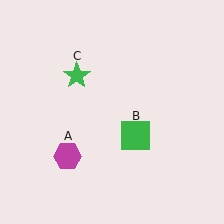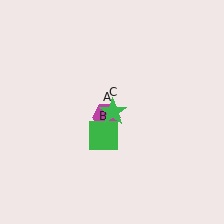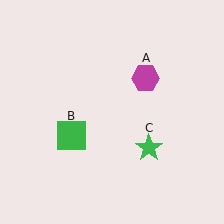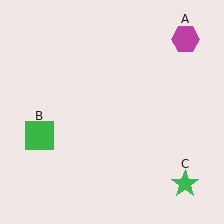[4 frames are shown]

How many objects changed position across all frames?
3 objects changed position: magenta hexagon (object A), green square (object B), green star (object C).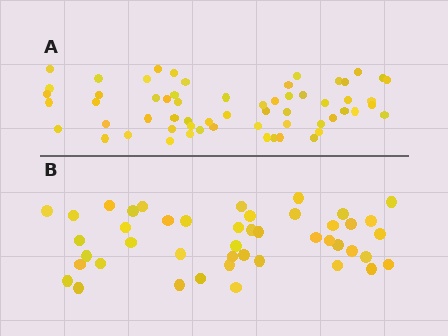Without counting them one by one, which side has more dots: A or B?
Region A (the top region) has more dots.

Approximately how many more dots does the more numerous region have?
Region A has approximately 15 more dots than region B.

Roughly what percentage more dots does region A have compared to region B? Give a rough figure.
About 35% more.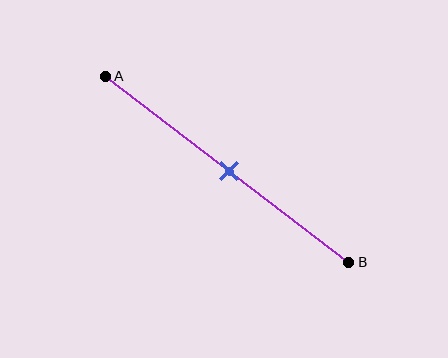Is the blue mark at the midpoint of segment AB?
Yes, the mark is approximately at the midpoint.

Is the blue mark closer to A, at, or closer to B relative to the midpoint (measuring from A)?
The blue mark is approximately at the midpoint of segment AB.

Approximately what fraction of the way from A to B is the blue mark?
The blue mark is approximately 50% of the way from A to B.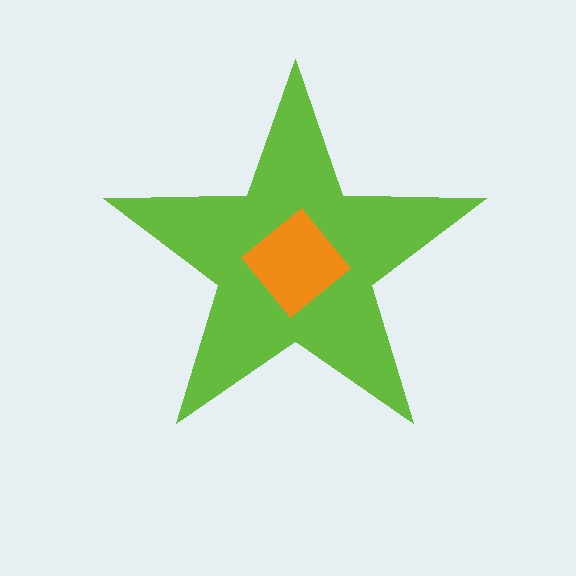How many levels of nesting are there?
2.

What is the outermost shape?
The lime star.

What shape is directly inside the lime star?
The orange diamond.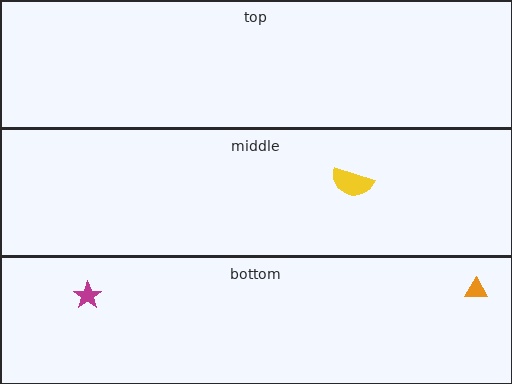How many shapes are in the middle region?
1.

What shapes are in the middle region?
The yellow semicircle.